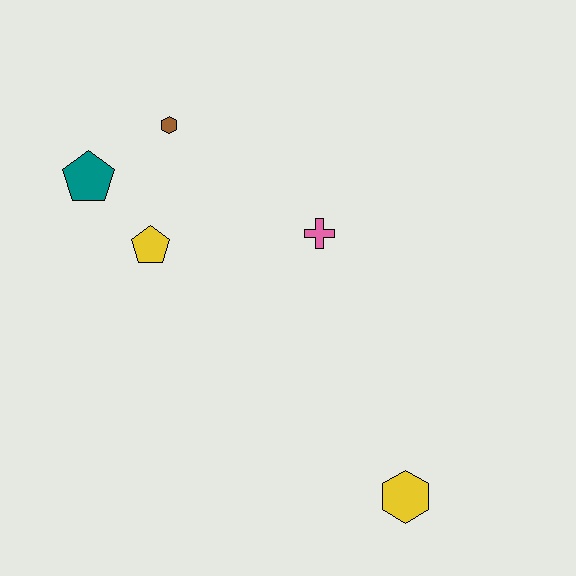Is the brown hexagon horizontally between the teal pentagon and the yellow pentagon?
No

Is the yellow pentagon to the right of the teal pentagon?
Yes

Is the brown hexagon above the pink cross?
Yes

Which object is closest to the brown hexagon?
The teal pentagon is closest to the brown hexagon.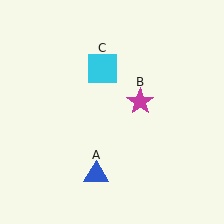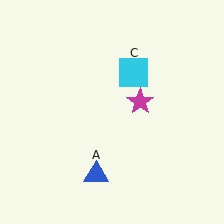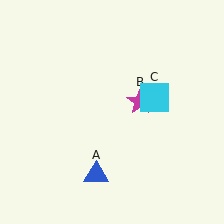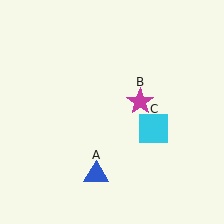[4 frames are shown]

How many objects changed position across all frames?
1 object changed position: cyan square (object C).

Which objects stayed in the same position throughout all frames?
Blue triangle (object A) and magenta star (object B) remained stationary.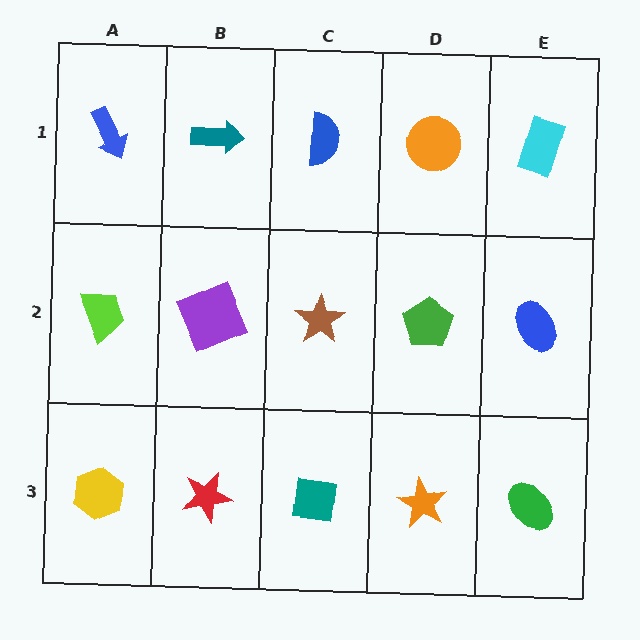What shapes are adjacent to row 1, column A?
A lime trapezoid (row 2, column A), a teal arrow (row 1, column B).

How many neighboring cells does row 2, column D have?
4.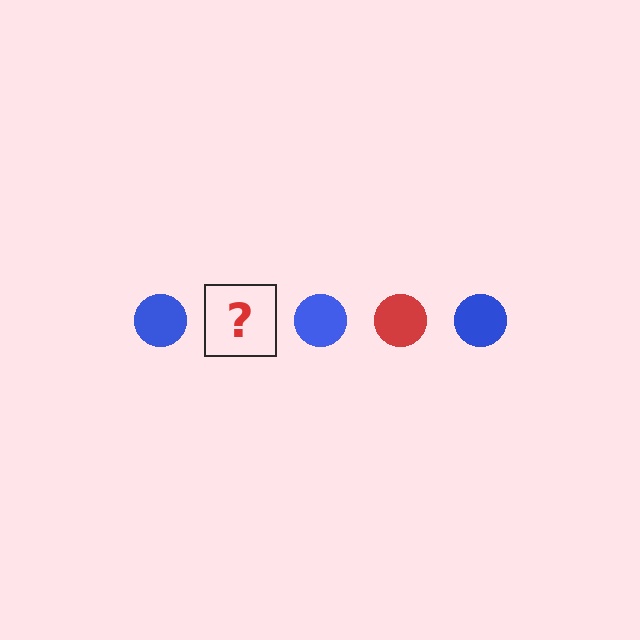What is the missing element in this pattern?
The missing element is a red circle.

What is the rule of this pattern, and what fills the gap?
The rule is that the pattern cycles through blue, red circles. The gap should be filled with a red circle.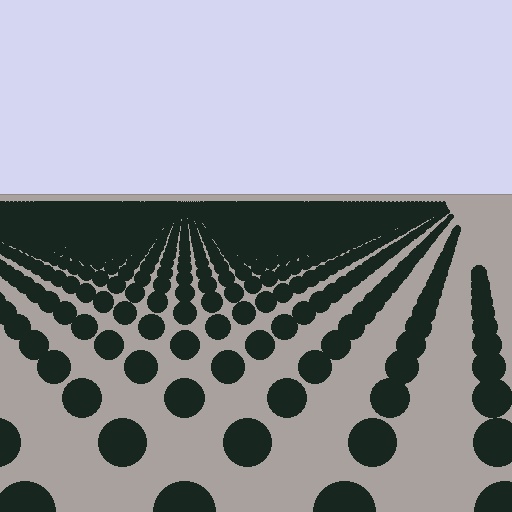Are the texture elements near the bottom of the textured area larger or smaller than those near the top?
Larger. Near the bottom, elements are closer to the viewer and appear at a bigger on-screen size.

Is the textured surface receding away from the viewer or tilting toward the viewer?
The surface is receding away from the viewer. Texture elements get smaller and denser toward the top.